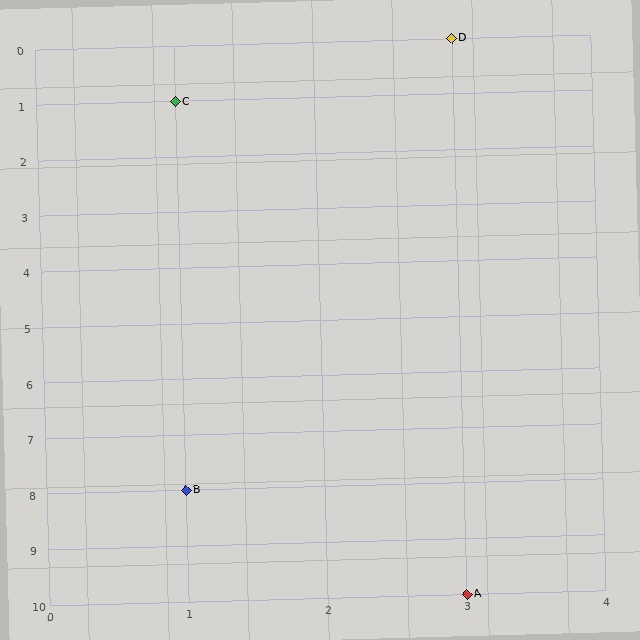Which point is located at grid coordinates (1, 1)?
Point C is at (1, 1).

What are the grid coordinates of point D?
Point D is at grid coordinates (3, 0).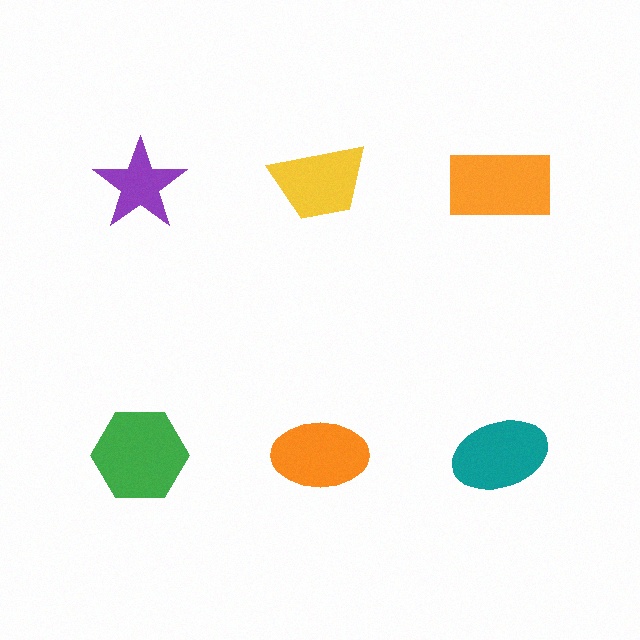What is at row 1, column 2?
A yellow trapezoid.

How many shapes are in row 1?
3 shapes.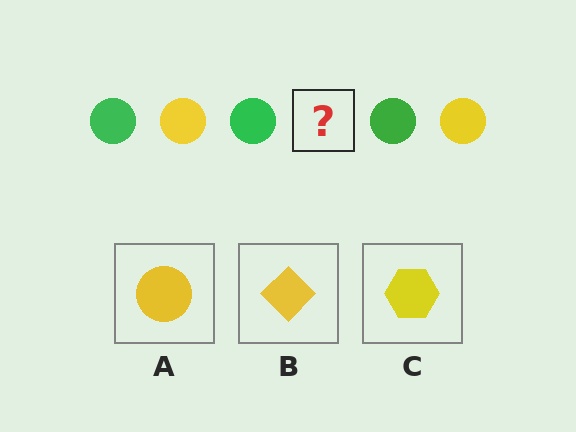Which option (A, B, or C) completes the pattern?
A.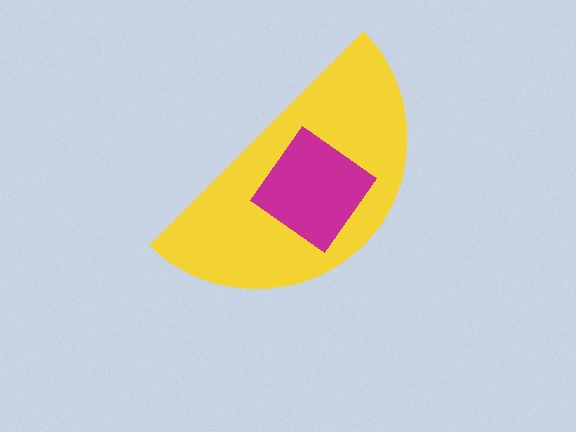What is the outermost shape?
The yellow semicircle.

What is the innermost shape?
The magenta diamond.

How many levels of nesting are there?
2.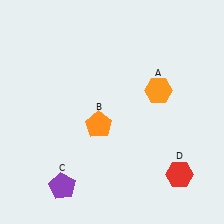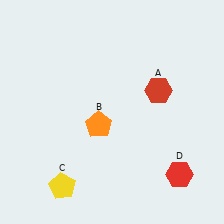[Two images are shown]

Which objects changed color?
A changed from orange to red. C changed from purple to yellow.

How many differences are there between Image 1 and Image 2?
There are 2 differences between the two images.